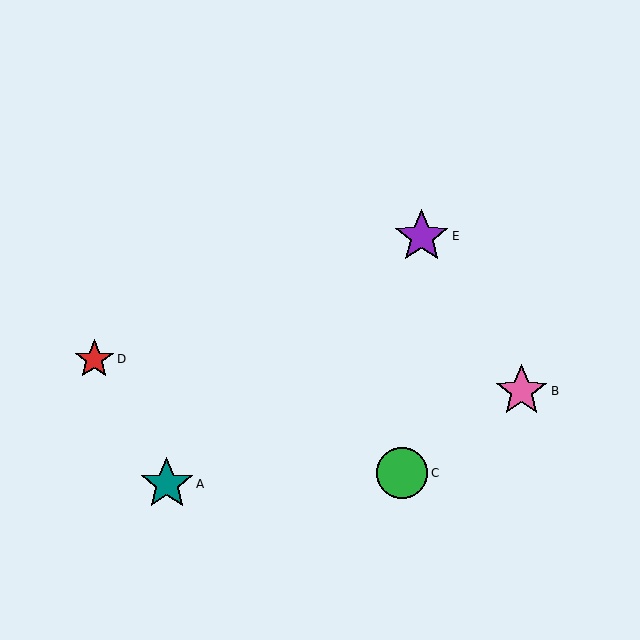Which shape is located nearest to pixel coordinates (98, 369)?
The red star (labeled D) at (94, 359) is nearest to that location.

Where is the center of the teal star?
The center of the teal star is at (167, 484).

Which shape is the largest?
The purple star (labeled E) is the largest.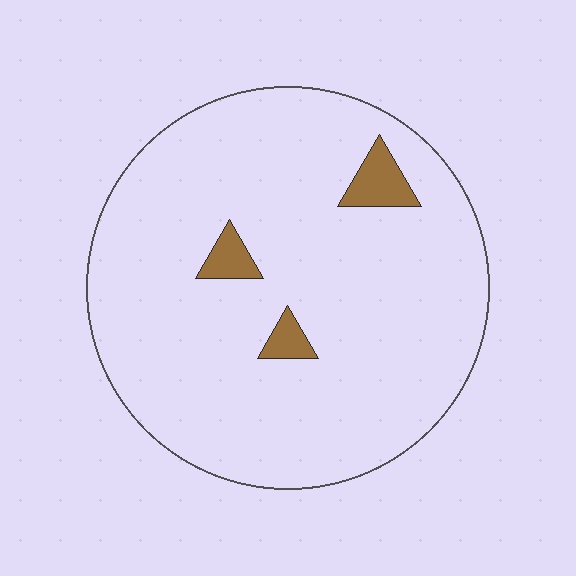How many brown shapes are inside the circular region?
3.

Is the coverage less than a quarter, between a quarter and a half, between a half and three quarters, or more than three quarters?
Less than a quarter.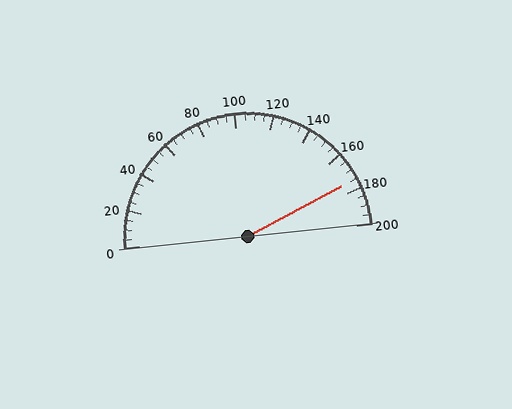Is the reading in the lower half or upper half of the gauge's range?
The reading is in the upper half of the range (0 to 200).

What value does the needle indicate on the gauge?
The needle indicates approximately 175.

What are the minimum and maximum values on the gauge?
The gauge ranges from 0 to 200.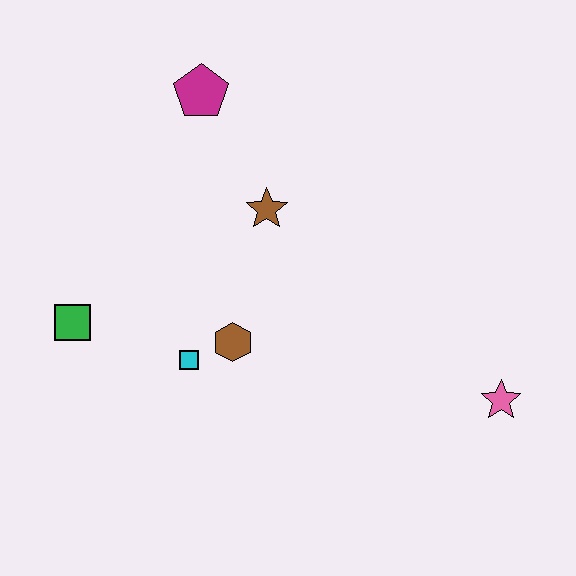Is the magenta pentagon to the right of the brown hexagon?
No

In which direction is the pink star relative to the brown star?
The pink star is to the right of the brown star.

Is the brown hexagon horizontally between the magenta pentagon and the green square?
No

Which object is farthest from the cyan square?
The pink star is farthest from the cyan square.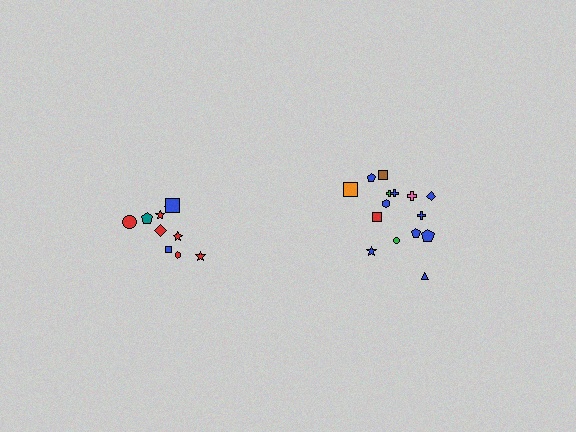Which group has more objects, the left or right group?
The right group.